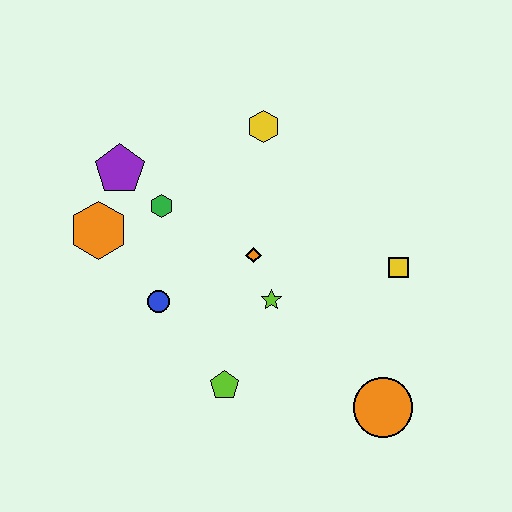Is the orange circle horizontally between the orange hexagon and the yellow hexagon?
No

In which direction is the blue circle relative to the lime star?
The blue circle is to the left of the lime star.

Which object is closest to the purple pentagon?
The green hexagon is closest to the purple pentagon.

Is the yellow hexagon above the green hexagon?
Yes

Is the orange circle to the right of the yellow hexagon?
Yes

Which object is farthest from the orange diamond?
The orange circle is farthest from the orange diamond.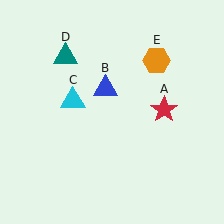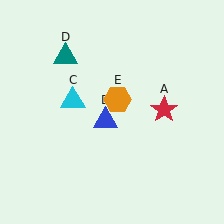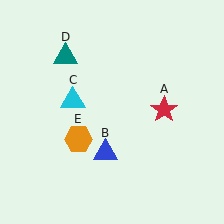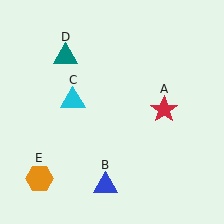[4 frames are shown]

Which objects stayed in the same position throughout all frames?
Red star (object A) and cyan triangle (object C) and teal triangle (object D) remained stationary.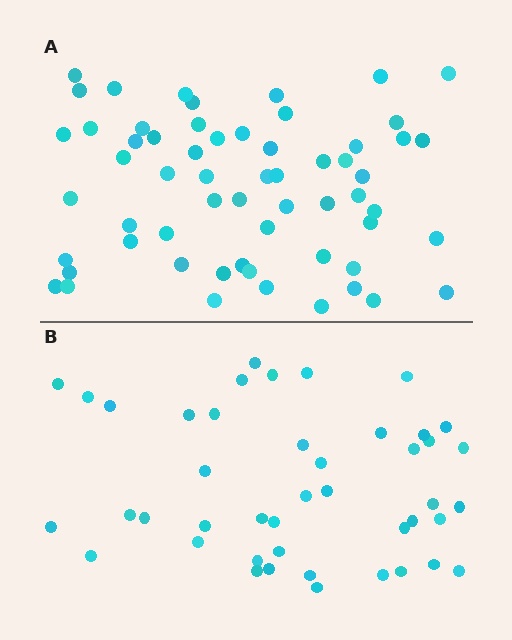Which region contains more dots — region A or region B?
Region A (the top region) has more dots.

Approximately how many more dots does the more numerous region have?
Region A has approximately 15 more dots than region B.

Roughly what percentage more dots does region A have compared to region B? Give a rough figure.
About 35% more.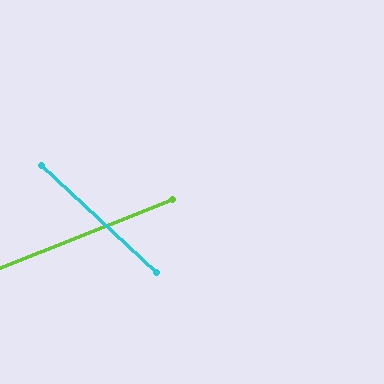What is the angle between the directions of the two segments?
Approximately 64 degrees.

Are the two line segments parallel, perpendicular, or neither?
Neither parallel nor perpendicular — they differ by about 64°.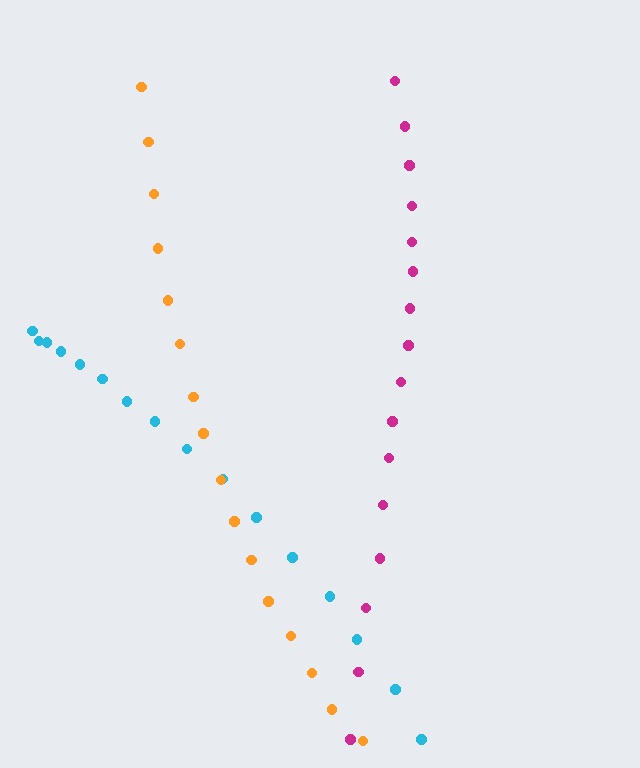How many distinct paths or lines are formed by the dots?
There are 3 distinct paths.